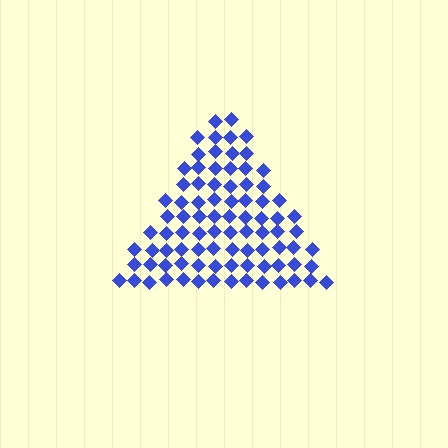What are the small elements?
The small elements are diamonds.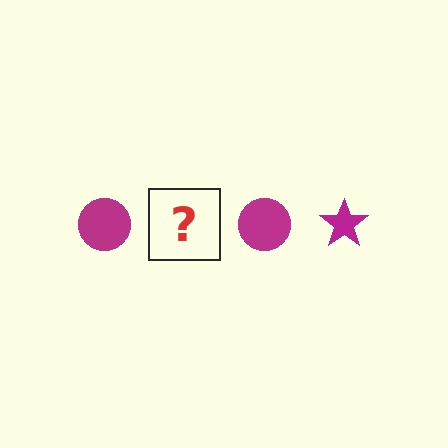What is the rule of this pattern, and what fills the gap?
The rule is that the pattern cycles through circle, star shapes in magenta. The gap should be filled with a magenta star.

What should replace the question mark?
The question mark should be replaced with a magenta star.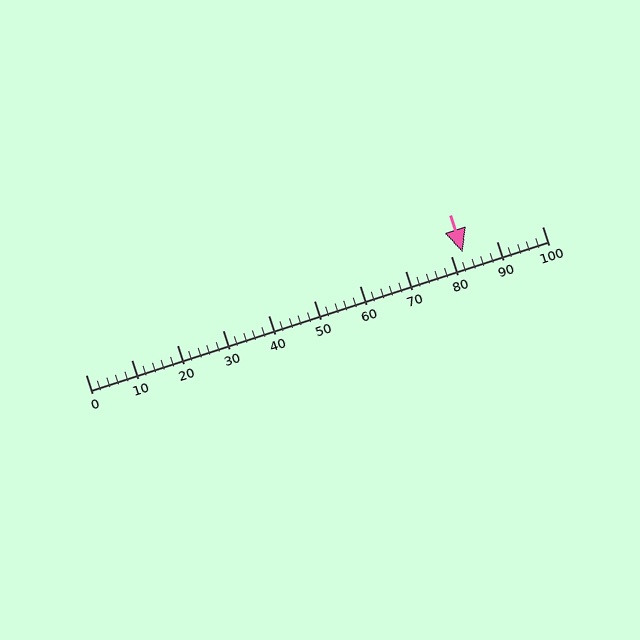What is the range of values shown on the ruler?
The ruler shows values from 0 to 100.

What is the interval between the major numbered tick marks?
The major tick marks are spaced 10 units apart.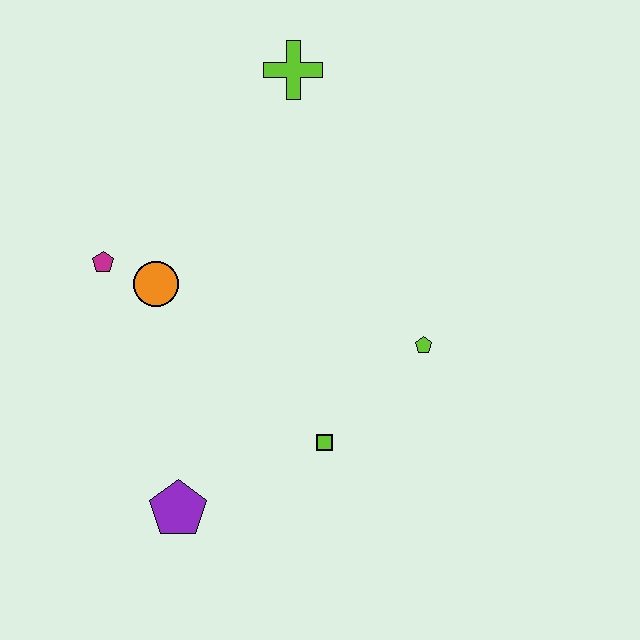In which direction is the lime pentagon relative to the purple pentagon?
The lime pentagon is to the right of the purple pentagon.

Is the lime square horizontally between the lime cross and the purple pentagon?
No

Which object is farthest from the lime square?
The lime cross is farthest from the lime square.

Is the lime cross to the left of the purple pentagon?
No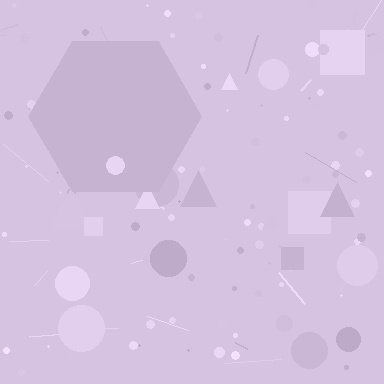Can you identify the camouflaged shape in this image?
The camouflaged shape is a hexagon.